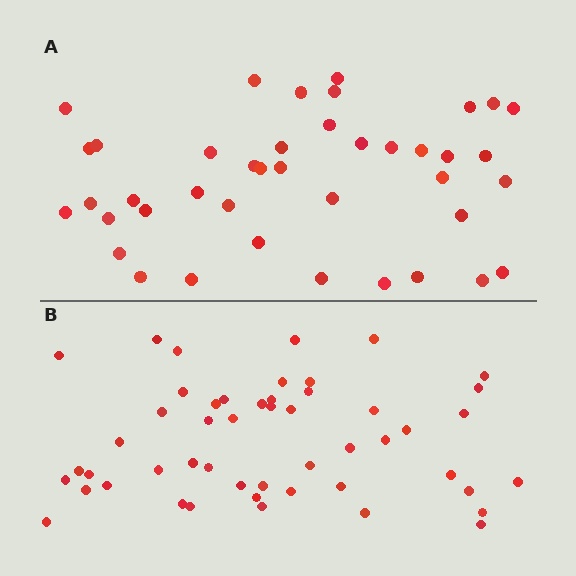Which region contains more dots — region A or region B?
Region B (the bottom region) has more dots.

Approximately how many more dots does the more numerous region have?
Region B has roughly 8 or so more dots than region A.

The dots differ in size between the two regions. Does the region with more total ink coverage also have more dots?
No. Region A has more total ink coverage because its dots are larger, but region B actually contains more individual dots. Total area can be misleading — the number of items is what matters here.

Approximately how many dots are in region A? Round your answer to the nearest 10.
About 40 dots. (The exact count is 41, which rounds to 40.)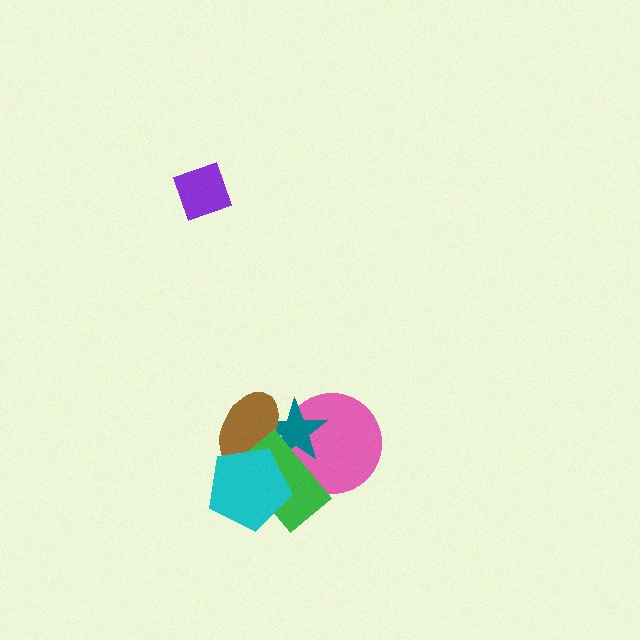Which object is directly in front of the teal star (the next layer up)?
The brown ellipse is directly in front of the teal star.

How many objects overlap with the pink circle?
2 objects overlap with the pink circle.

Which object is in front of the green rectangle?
The cyan pentagon is in front of the green rectangle.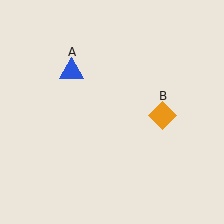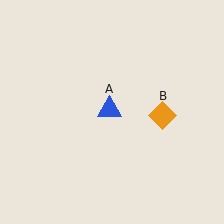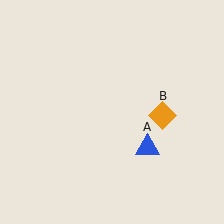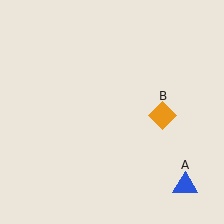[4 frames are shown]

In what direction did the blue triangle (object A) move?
The blue triangle (object A) moved down and to the right.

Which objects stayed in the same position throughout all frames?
Orange diamond (object B) remained stationary.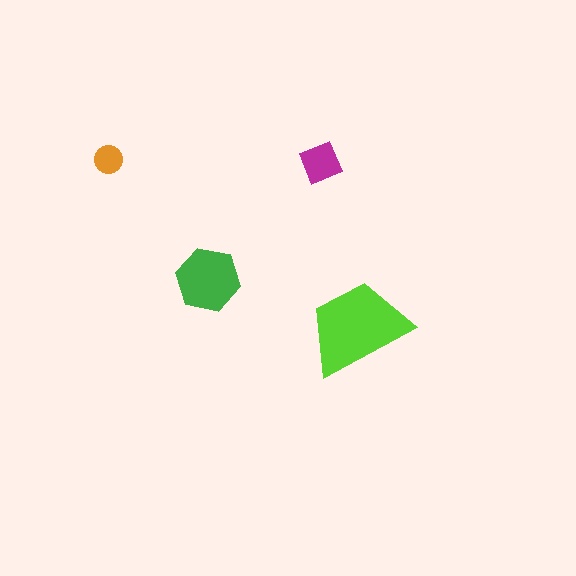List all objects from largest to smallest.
The lime trapezoid, the green hexagon, the magenta square, the orange circle.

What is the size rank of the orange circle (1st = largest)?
4th.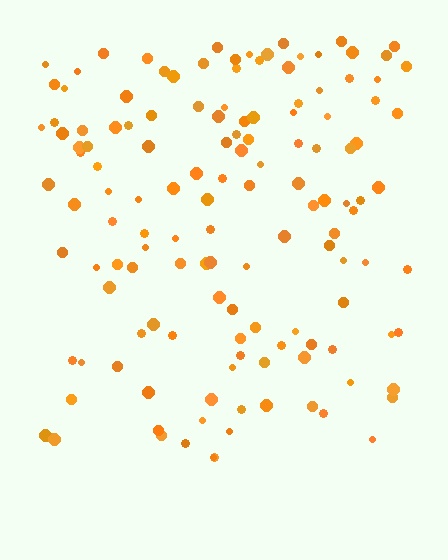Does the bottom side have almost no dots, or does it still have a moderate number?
Still a moderate number, just noticeably fewer than the top.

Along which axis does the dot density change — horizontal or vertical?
Vertical.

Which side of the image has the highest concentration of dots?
The top.